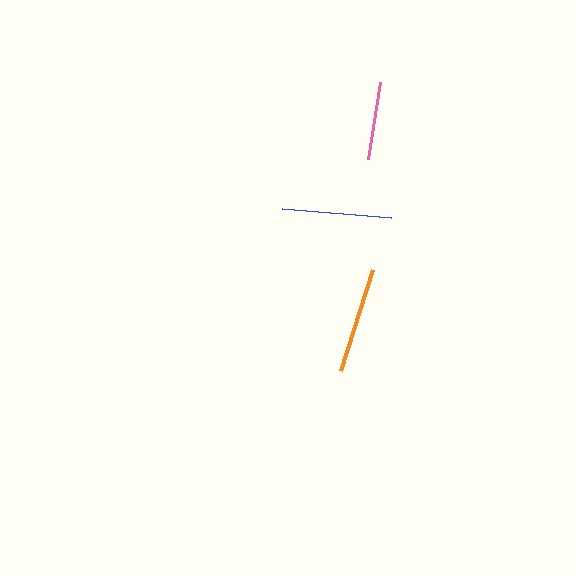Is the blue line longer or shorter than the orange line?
The blue line is longer than the orange line.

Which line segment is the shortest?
The pink line is the shortest at approximately 78 pixels.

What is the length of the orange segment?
The orange segment is approximately 106 pixels long.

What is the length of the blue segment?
The blue segment is approximately 110 pixels long.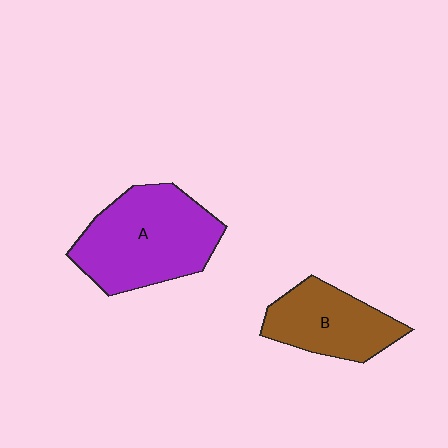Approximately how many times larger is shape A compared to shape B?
Approximately 1.5 times.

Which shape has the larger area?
Shape A (purple).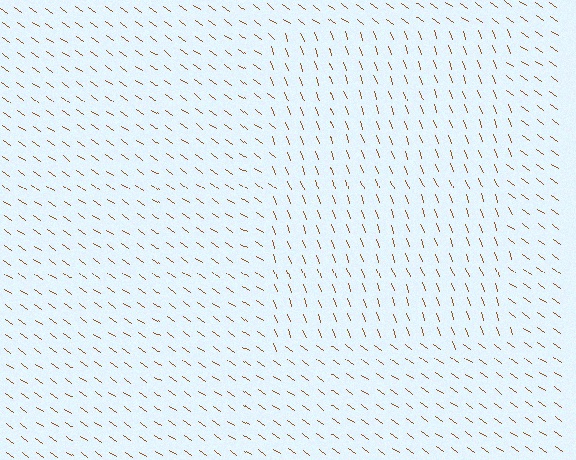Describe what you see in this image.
The image is filled with small brown line segments. A rectangle region in the image has lines oriented differently from the surrounding lines, creating a visible texture boundary.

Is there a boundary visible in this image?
Yes, there is a texture boundary formed by a change in line orientation.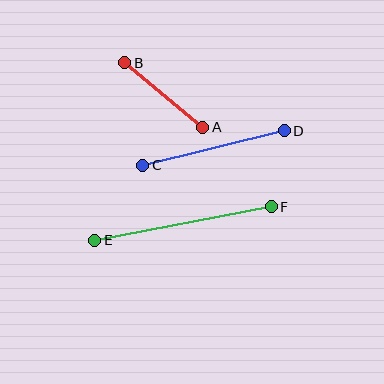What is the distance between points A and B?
The distance is approximately 101 pixels.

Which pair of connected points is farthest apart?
Points E and F are farthest apart.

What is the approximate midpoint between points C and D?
The midpoint is at approximately (213, 148) pixels.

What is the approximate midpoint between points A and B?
The midpoint is at approximately (164, 95) pixels.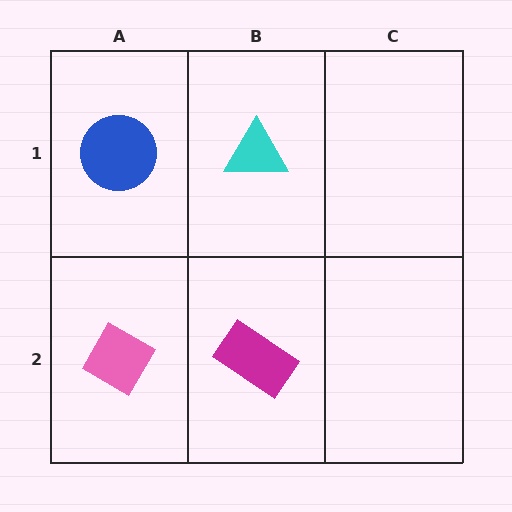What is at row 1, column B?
A cyan triangle.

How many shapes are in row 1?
2 shapes.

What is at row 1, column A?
A blue circle.